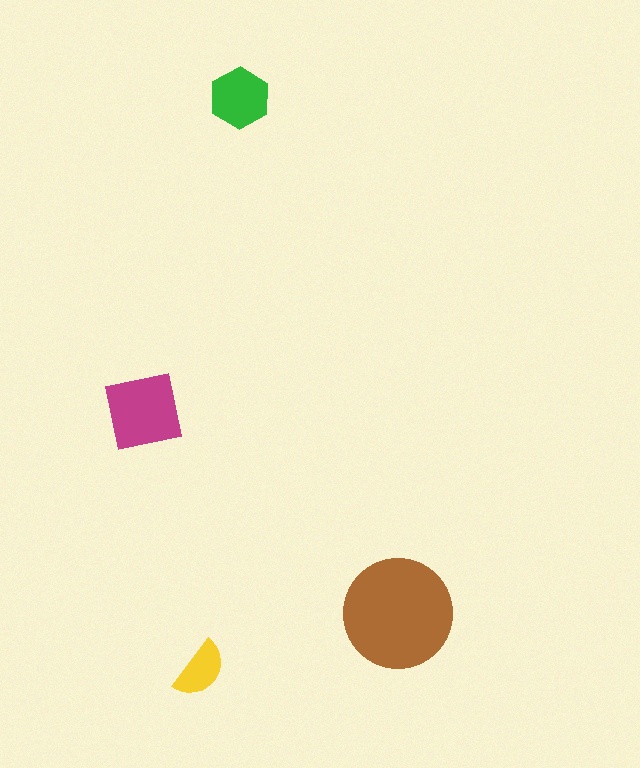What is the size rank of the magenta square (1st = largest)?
2nd.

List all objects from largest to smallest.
The brown circle, the magenta square, the green hexagon, the yellow semicircle.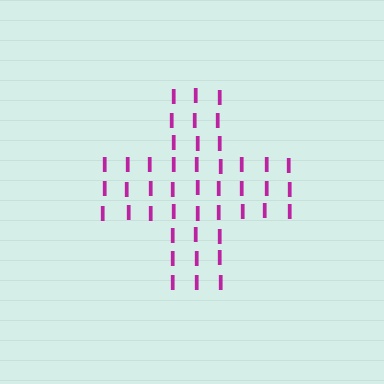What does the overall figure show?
The overall figure shows a cross.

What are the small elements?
The small elements are letter I's.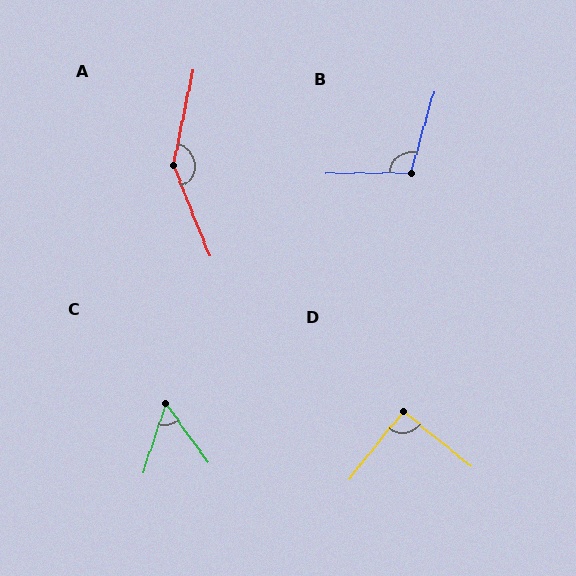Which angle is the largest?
A, at approximately 146 degrees.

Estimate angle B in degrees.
Approximately 106 degrees.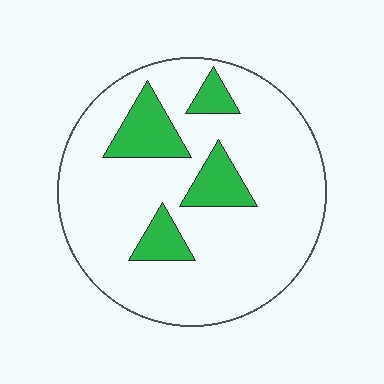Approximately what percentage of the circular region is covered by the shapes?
Approximately 15%.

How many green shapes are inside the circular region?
4.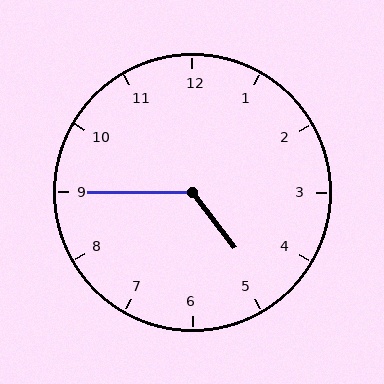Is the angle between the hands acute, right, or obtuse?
It is obtuse.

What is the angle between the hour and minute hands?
Approximately 128 degrees.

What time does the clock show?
4:45.